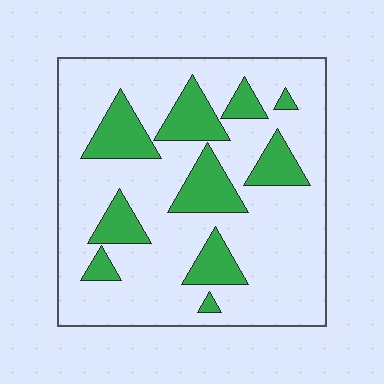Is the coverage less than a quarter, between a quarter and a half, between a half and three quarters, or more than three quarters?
Less than a quarter.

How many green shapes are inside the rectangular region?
10.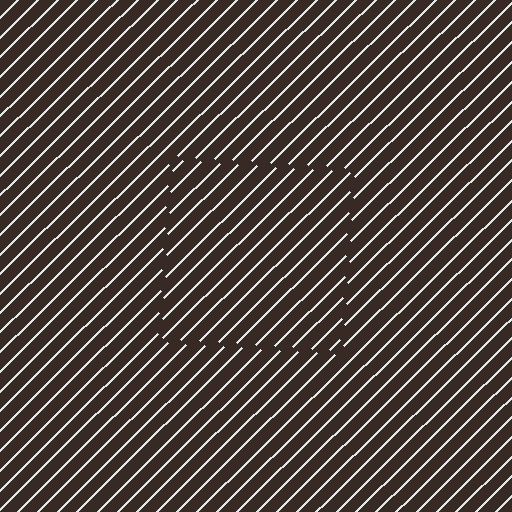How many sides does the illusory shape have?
4 sides — the line-ends trace a square.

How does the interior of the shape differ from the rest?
The interior of the shape contains the same grating, shifted by half a period — the contour is defined by the phase discontinuity where line-ends from the inner and outer gratings abut.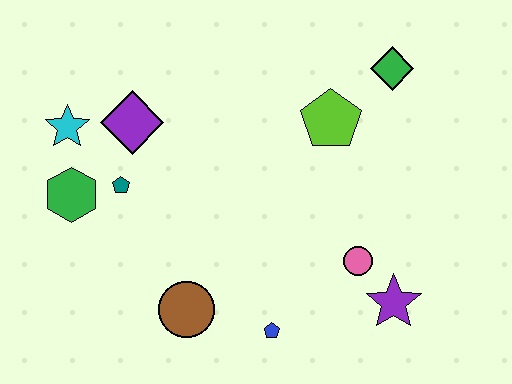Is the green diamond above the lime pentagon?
Yes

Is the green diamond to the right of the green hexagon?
Yes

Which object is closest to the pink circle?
The purple star is closest to the pink circle.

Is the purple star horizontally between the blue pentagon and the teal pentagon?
No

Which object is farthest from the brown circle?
The green diamond is farthest from the brown circle.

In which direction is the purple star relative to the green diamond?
The purple star is below the green diamond.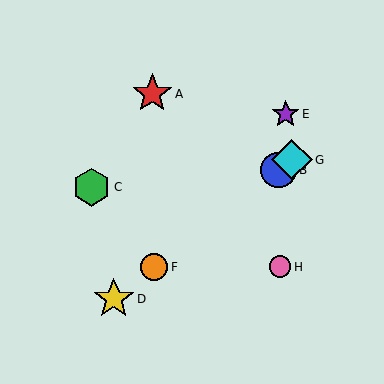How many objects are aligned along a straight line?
4 objects (B, D, F, G) are aligned along a straight line.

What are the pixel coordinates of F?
Object F is at (154, 267).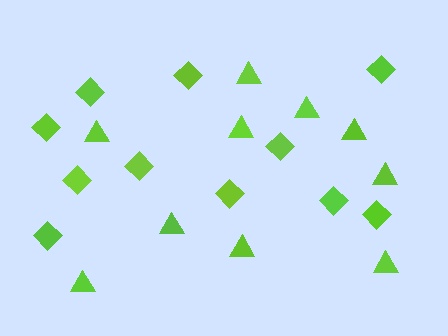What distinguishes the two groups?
There are 2 groups: one group of triangles (10) and one group of diamonds (11).